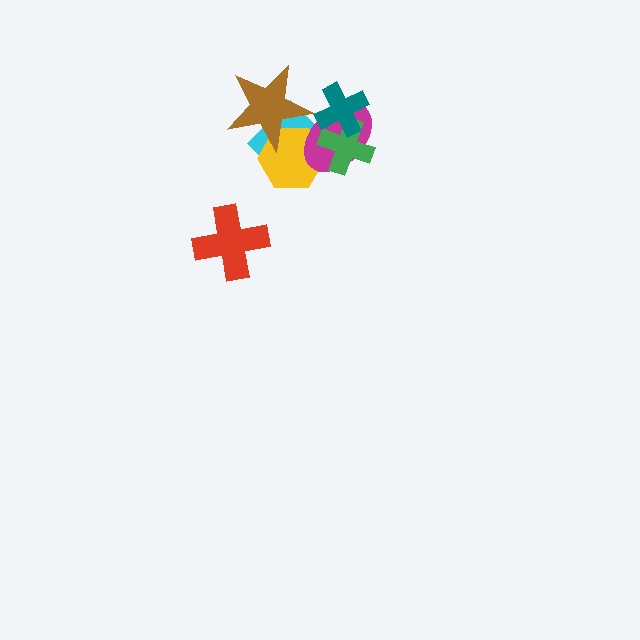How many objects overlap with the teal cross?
3 objects overlap with the teal cross.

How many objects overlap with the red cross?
0 objects overlap with the red cross.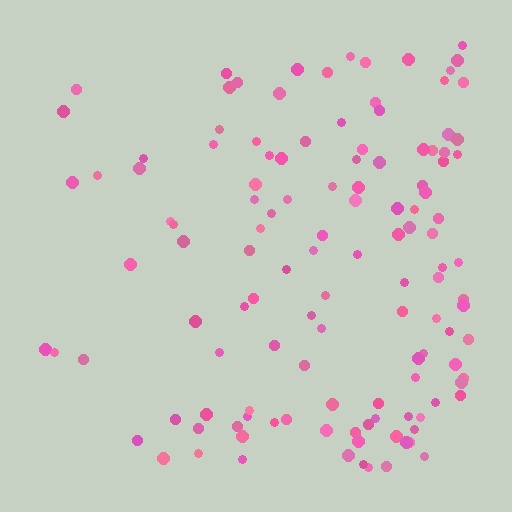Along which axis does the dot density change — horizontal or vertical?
Horizontal.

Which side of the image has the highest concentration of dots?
The right.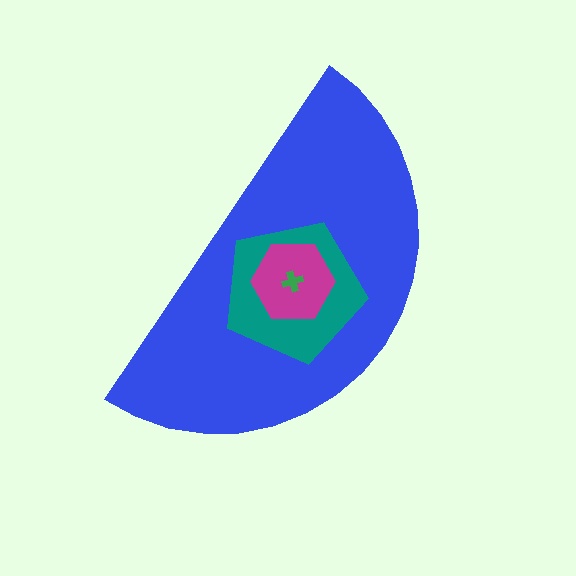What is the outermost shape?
The blue semicircle.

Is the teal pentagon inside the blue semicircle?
Yes.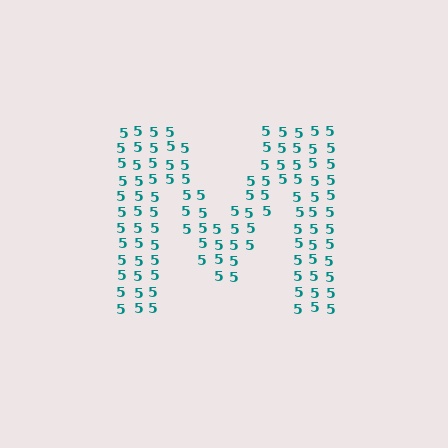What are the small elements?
The small elements are digit 5's.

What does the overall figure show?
The overall figure shows the letter M.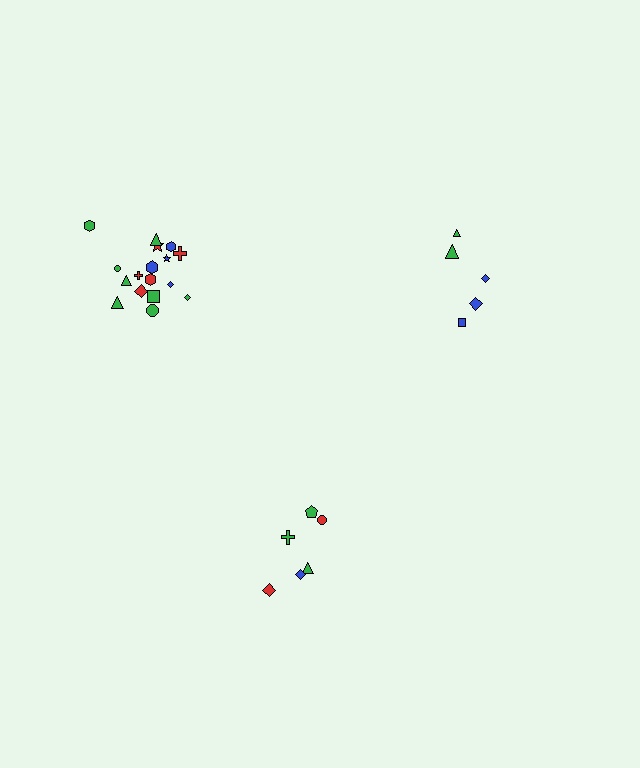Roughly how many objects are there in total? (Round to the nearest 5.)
Roughly 30 objects in total.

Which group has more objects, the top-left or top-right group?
The top-left group.